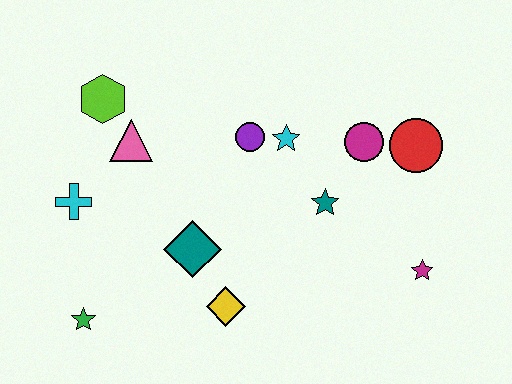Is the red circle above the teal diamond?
Yes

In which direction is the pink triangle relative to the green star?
The pink triangle is above the green star.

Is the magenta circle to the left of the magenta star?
Yes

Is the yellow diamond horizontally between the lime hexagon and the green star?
No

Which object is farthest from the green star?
The red circle is farthest from the green star.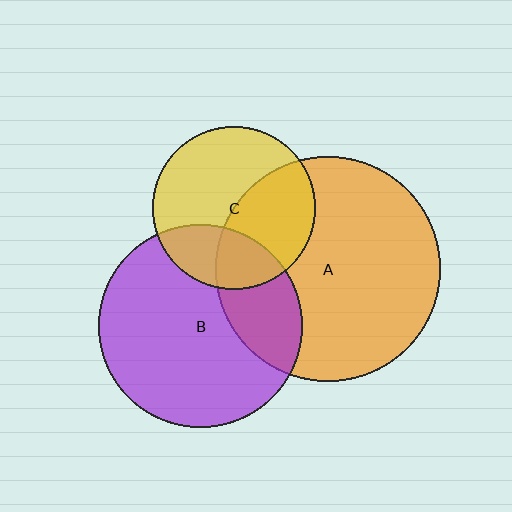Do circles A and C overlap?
Yes.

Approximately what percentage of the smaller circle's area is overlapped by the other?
Approximately 40%.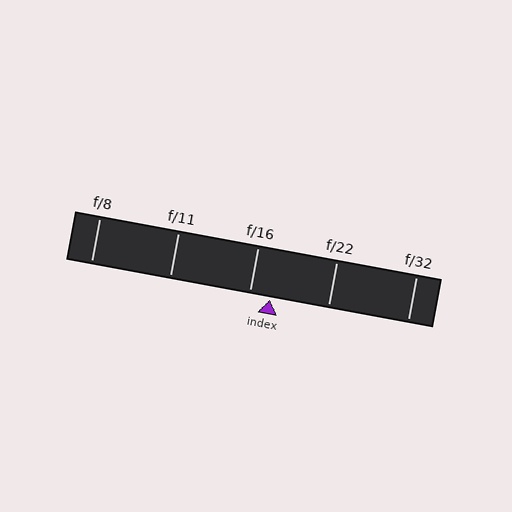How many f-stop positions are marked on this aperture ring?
There are 5 f-stop positions marked.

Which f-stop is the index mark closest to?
The index mark is closest to f/16.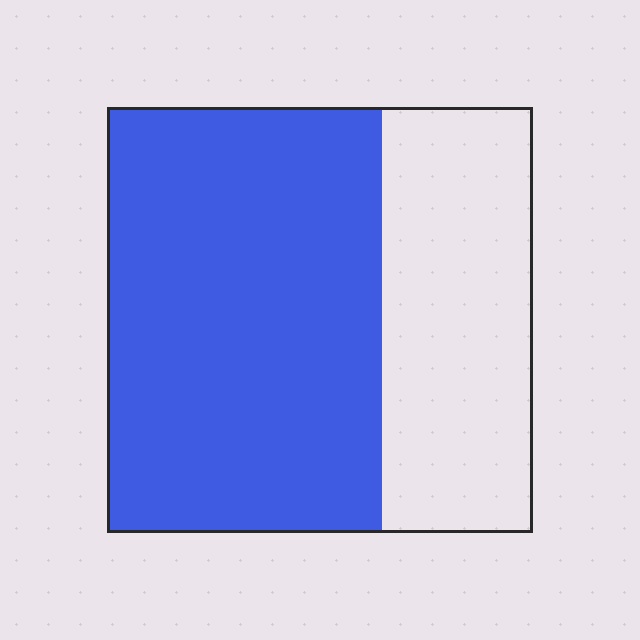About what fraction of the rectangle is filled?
About five eighths (5/8).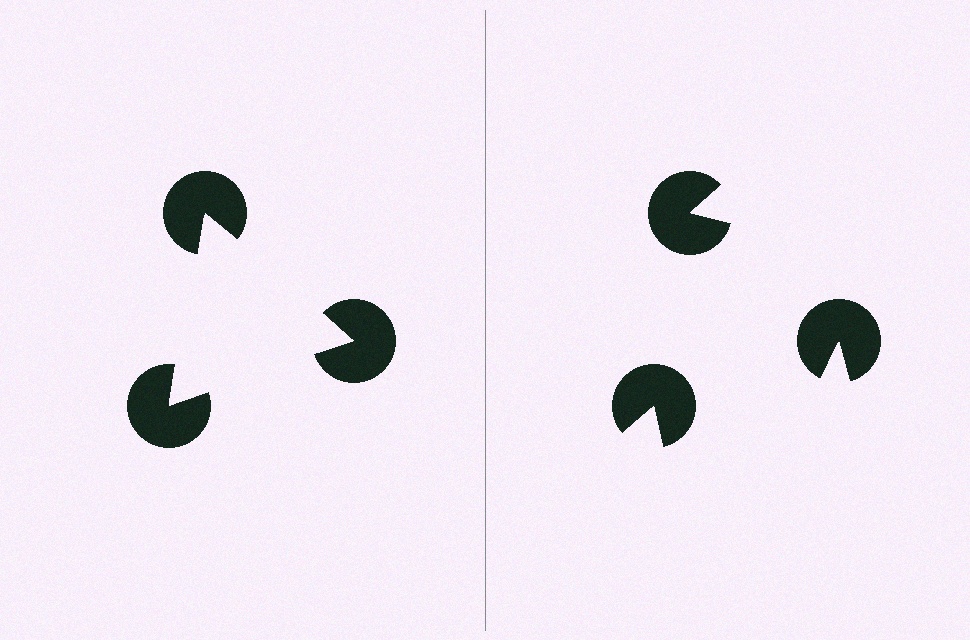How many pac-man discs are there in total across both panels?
6 — 3 on each side.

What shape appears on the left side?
An illusory triangle.